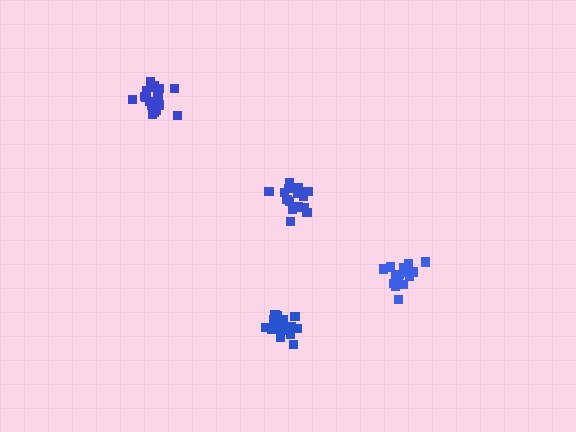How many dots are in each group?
Group 1: 16 dots, Group 2: 19 dots, Group 3: 17 dots, Group 4: 17 dots (69 total).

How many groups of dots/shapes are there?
There are 4 groups.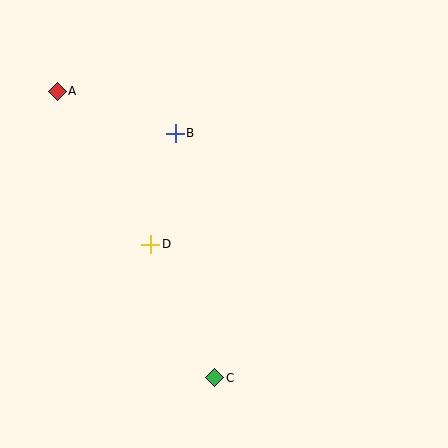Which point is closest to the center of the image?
Point D at (151, 244) is closest to the center.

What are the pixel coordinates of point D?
Point D is at (151, 244).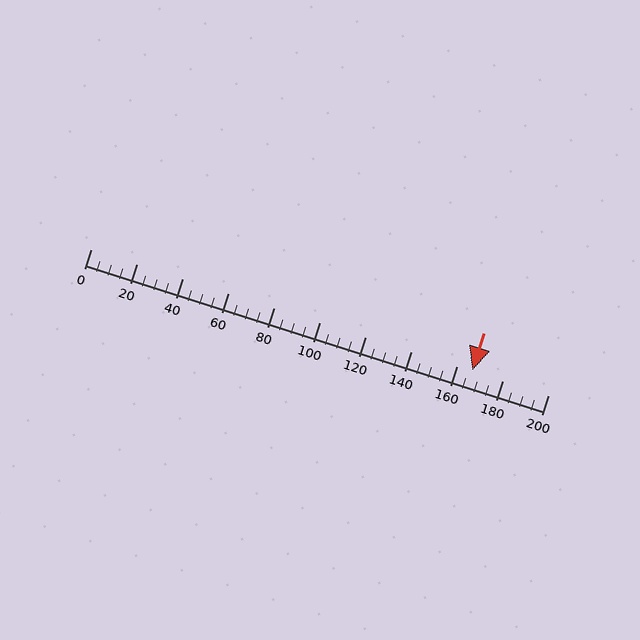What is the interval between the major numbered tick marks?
The major tick marks are spaced 20 units apart.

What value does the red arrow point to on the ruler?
The red arrow points to approximately 167.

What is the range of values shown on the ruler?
The ruler shows values from 0 to 200.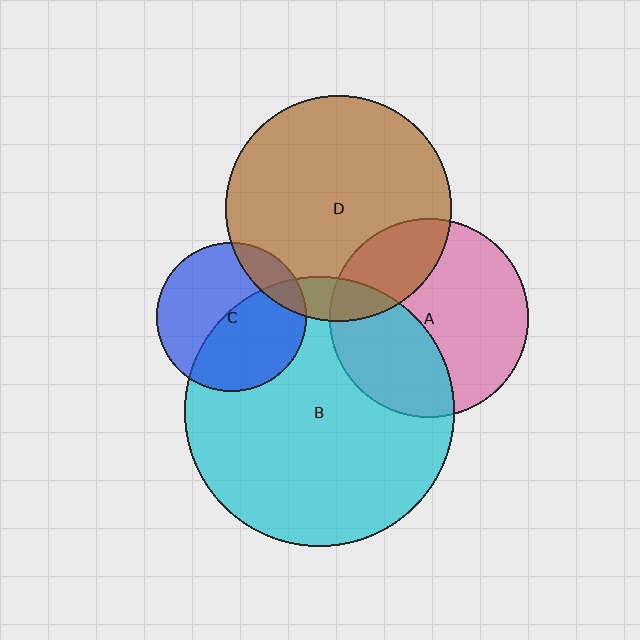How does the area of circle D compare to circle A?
Approximately 1.3 times.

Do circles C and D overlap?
Yes.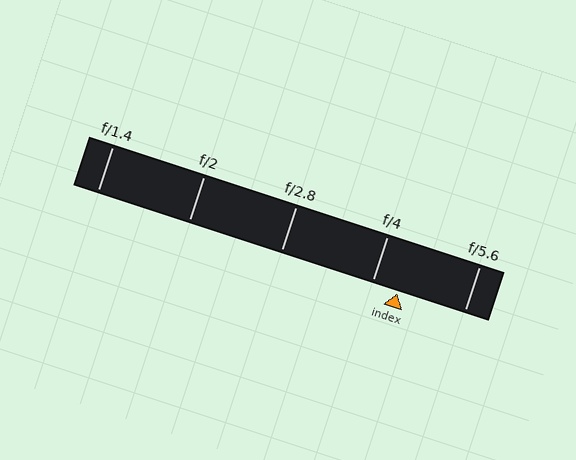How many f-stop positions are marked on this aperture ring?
There are 5 f-stop positions marked.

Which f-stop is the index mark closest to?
The index mark is closest to f/4.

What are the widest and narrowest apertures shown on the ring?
The widest aperture shown is f/1.4 and the narrowest is f/5.6.